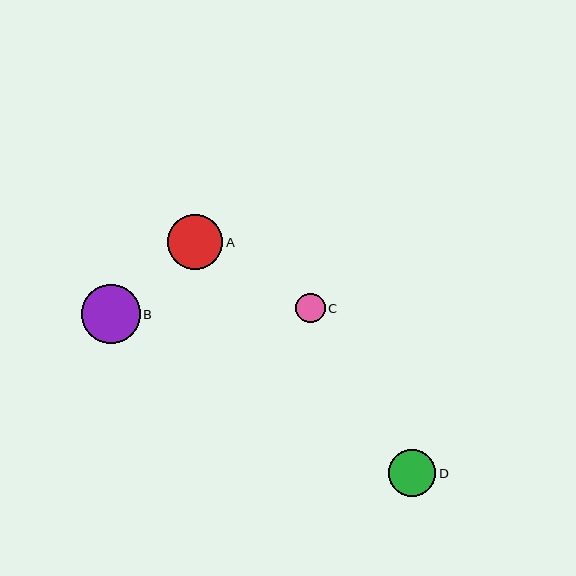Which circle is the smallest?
Circle C is the smallest with a size of approximately 30 pixels.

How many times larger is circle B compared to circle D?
Circle B is approximately 1.3 times the size of circle D.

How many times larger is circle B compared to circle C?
Circle B is approximately 2.0 times the size of circle C.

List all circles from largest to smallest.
From largest to smallest: B, A, D, C.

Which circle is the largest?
Circle B is the largest with a size of approximately 59 pixels.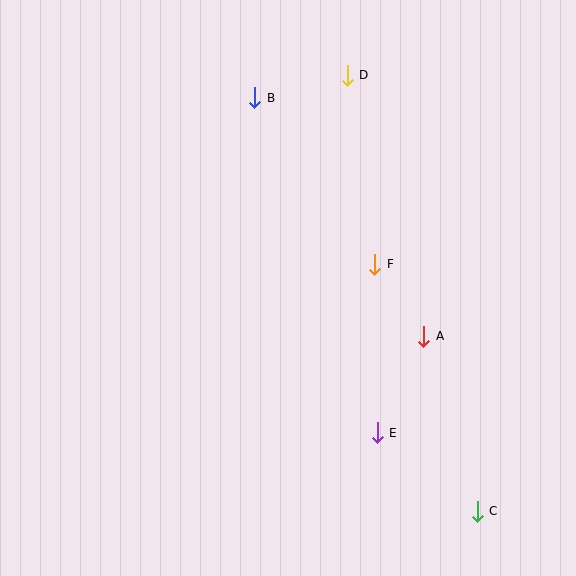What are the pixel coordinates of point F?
Point F is at (375, 264).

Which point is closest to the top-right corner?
Point D is closest to the top-right corner.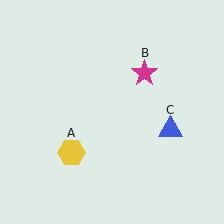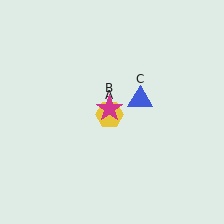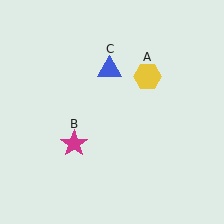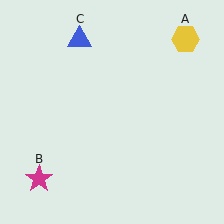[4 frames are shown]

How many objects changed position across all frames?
3 objects changed position: yellow hexagon (object A), magenta star (object B), blue triangle (object C).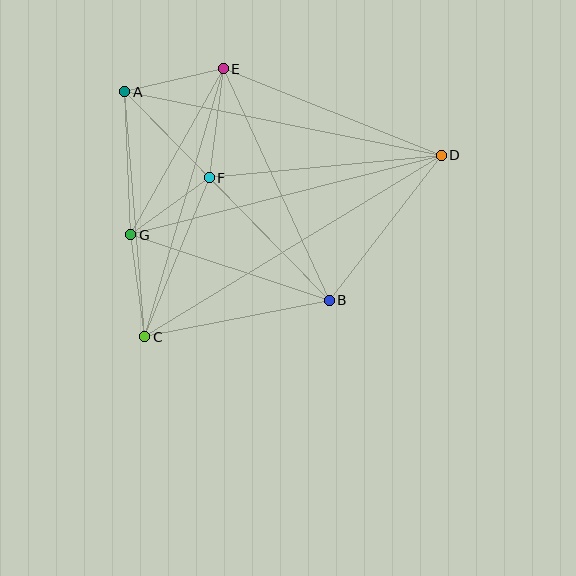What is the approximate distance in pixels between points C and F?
The distance between C and F is approximately 172 pixels.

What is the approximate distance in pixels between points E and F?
The distance between E and F is approximately 110 pixels.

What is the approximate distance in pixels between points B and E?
The distance between B and E is approximately 255 pixels.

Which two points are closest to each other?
Points F and G are closest to each other.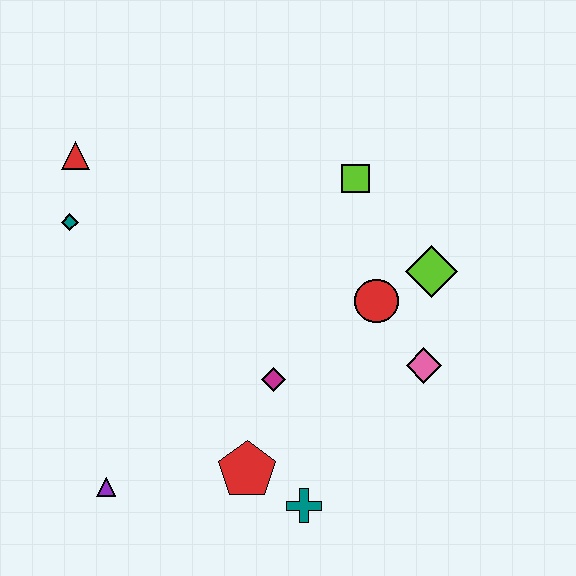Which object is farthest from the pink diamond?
The red triangle is farthest from the pink diamond.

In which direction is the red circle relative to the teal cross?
The red circle is above the teal cross.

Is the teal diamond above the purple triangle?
Yes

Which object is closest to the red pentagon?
The teal cross is closest to the red pentagon.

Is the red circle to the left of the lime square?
No